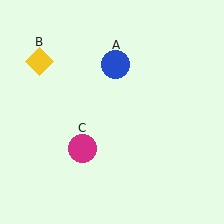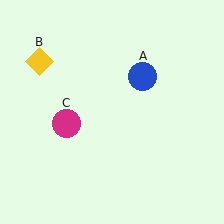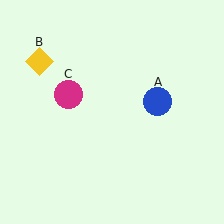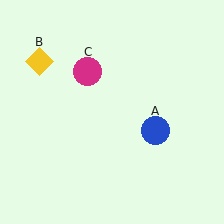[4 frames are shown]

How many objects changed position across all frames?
2 objects changed position: blue circle (object A), magenta circle (object C).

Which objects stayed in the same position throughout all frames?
Yellow diamond (object B) remained stationary.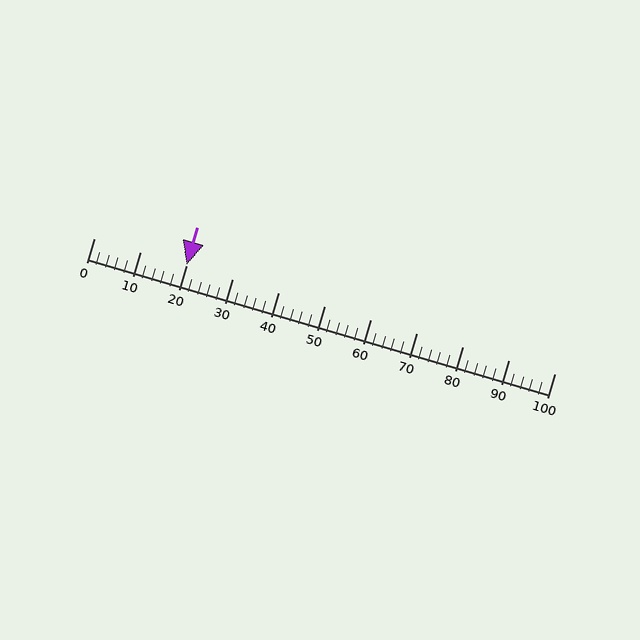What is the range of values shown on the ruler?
The ruler shows values from 0 to 100.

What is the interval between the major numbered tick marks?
The major tick marks are spaced 10 units apart.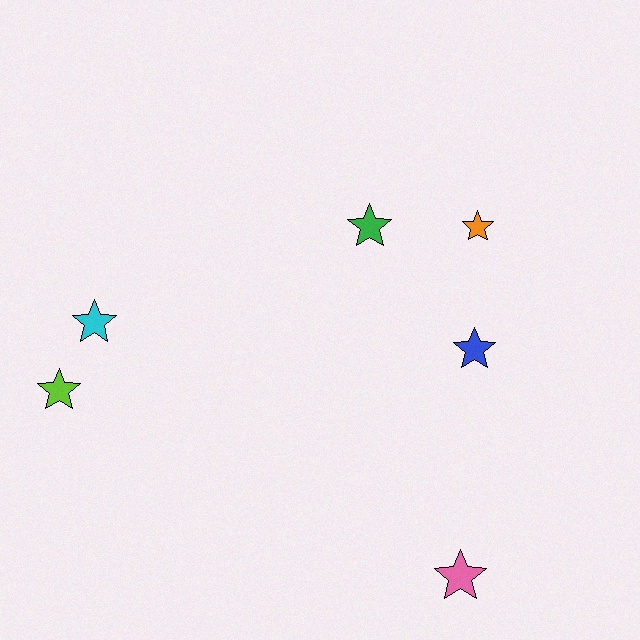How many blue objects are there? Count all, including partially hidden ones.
There is 1 blue object.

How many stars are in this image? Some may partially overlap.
There are 6 stars.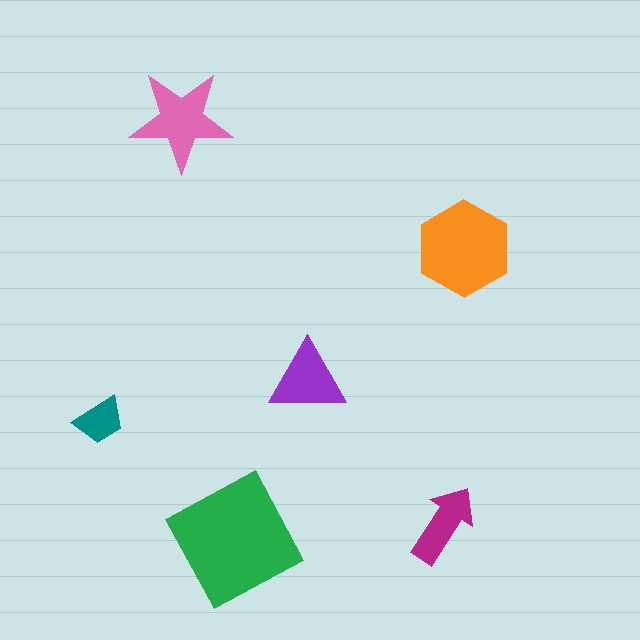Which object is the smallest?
The teal trapezoid.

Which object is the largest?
The green square.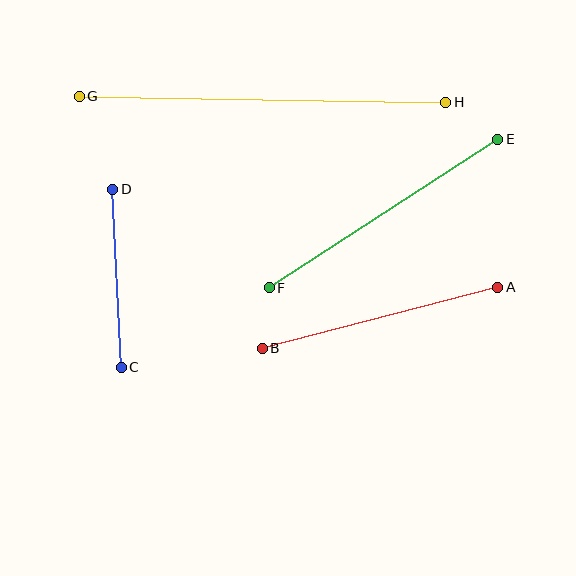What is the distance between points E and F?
The distance is approximately 273 pixels.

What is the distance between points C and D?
The distance is approximately 178 pixels.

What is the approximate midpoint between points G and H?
The midpoint is at approximately (262, 99) pixels.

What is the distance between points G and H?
The distance is approximately 367 pixels.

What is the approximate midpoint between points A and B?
The midpoint is at approximately (380, 318) pixels.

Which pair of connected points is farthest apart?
Points G and H are farthest apart.